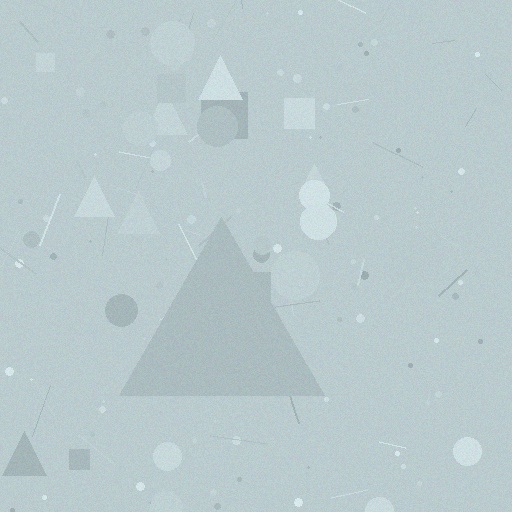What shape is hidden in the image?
A triangle is hidden in the image.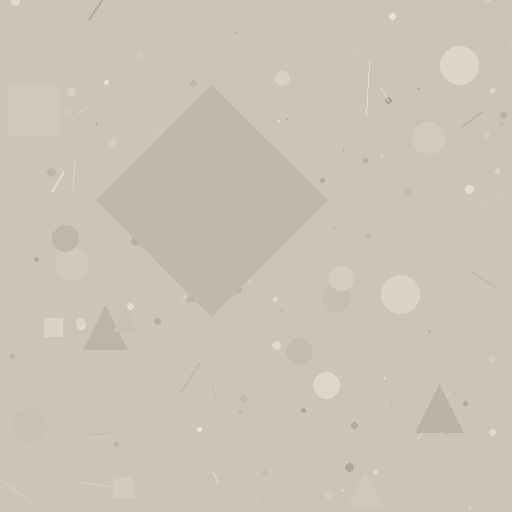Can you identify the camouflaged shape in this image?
The camouflaged shape is a diamond.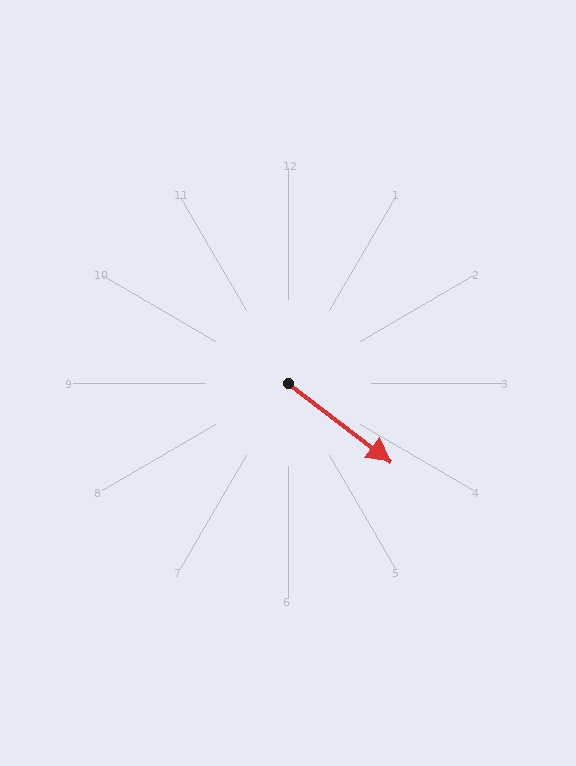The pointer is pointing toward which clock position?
Roughly 4 o'clock.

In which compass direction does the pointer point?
Southeast.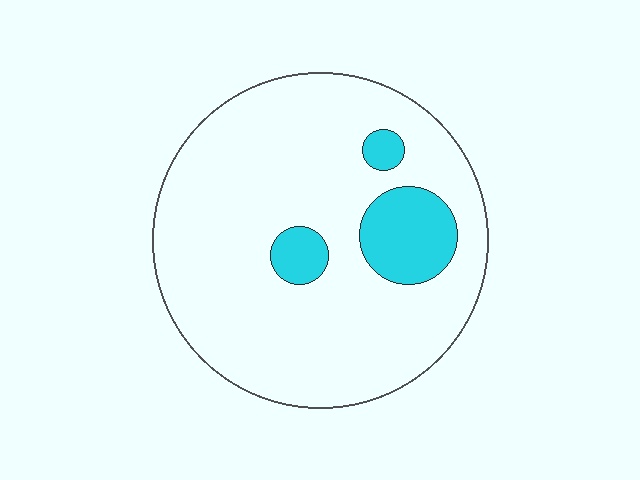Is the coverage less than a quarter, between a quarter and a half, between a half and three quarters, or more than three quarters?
Less than a quarter.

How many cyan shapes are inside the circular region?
3.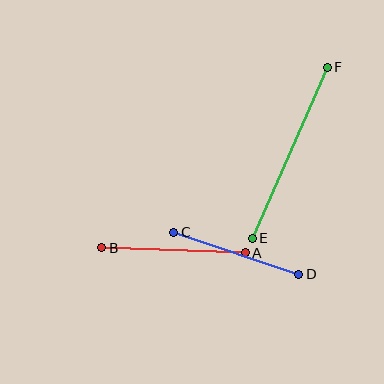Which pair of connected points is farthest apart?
Points E and F are farthest apart.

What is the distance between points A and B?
The distance is approximately 143 pixels.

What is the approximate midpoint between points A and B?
The midpoint is at approximately (174, 250) pixels.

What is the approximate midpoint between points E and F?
The midpoint is at approximately (290, 153) pixels.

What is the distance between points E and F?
The distance is approximately 187 pixels.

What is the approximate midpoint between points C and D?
The midpoint is at approximately (236, 253) pixels.